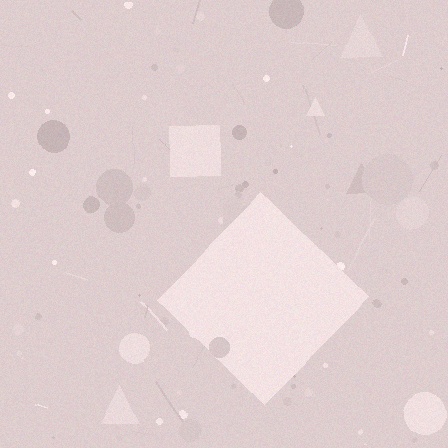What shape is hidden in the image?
A diamond is hidden in the image.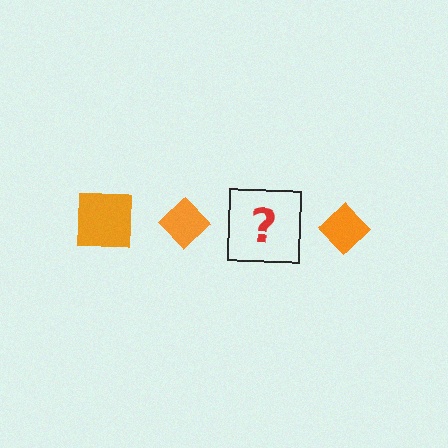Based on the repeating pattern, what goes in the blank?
The blank should be an orange square.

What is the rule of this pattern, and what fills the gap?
The rule is that the pattern cycles through square, diamond shapes in orange. The gap should be filled with an orange square.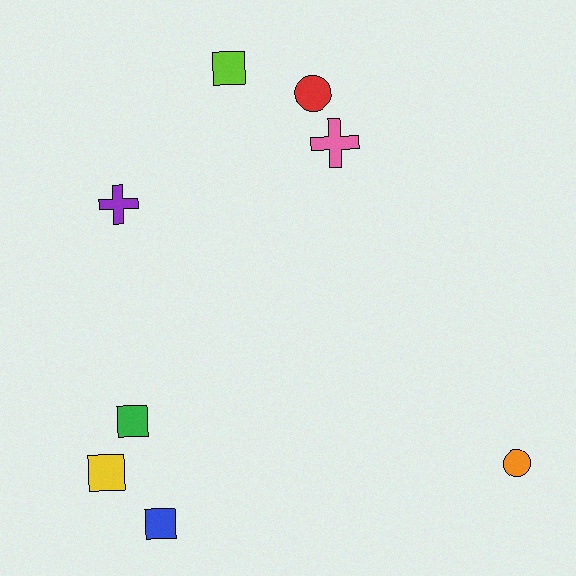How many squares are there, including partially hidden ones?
There are 4 squares.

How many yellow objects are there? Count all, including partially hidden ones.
There is 1 yellow object.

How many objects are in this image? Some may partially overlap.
There are 8 objects.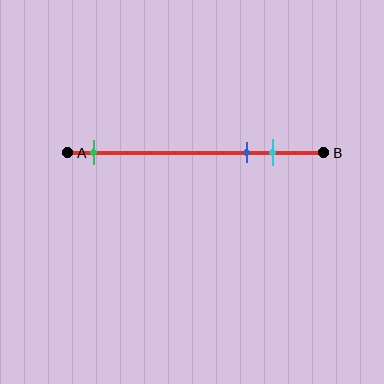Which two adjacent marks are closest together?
The blue and cyan marks are the closest adjacent pair.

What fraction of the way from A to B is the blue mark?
The blue mark is approximately 70% (0.7) of the way from A to B.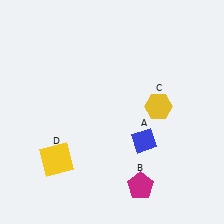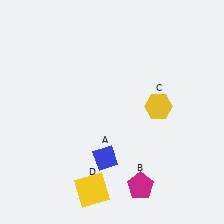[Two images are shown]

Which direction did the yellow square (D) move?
The yellow square (D) moved right.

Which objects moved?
The objects that moved are: the blue diamond (A), the yellow square (D).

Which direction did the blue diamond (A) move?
The blue diamond (A) moved left.